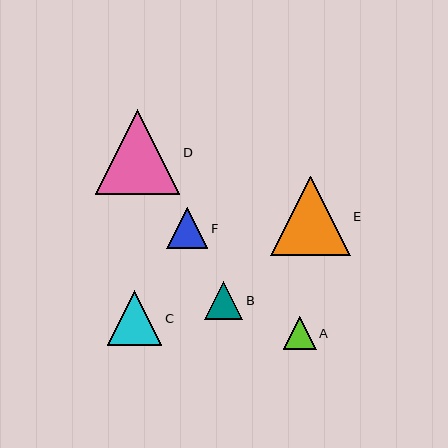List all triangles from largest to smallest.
From largest to smallest: D, E, C, F, B, A.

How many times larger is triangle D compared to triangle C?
Triangle D is approximately 1.6 times the size of triangle C.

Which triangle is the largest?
Triangle D is the largest with a size of approximately 85 pixels.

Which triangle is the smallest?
Triangle A is the smallest with a size of approximately 33 pixels.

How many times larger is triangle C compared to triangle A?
Triangle C is approximately 1.7 times the size of triangle A.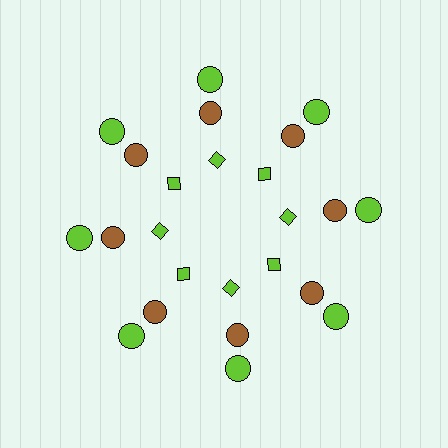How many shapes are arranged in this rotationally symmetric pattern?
There are 24 shapes, arranged in 8 groups of 3.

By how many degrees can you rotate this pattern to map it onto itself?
The pattern maps onto itself every 45 degrees of rotation.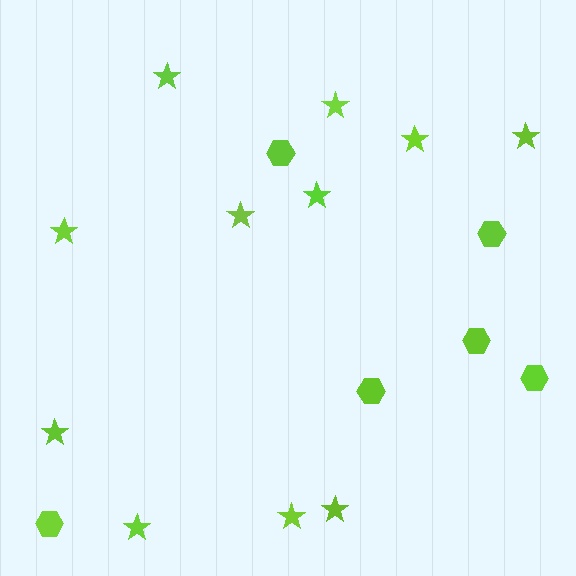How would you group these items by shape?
There are 2 groups: one group of hexagons (6) and one group of stars (11).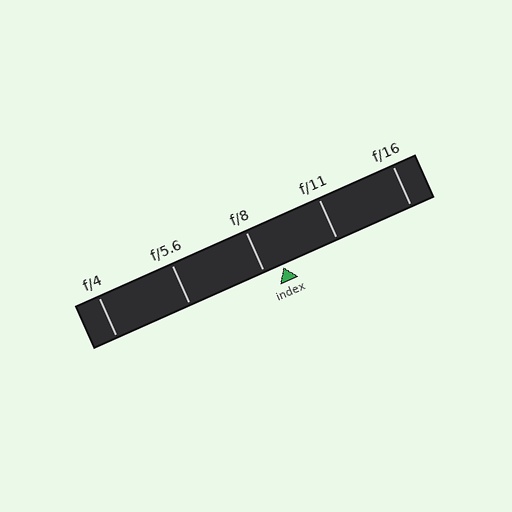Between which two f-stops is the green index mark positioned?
The index mark is between f/8 and f/11.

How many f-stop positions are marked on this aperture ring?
There are 5 f-stop positions marked.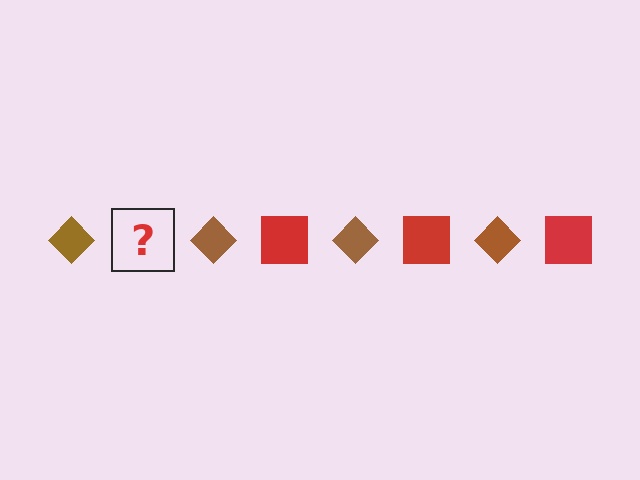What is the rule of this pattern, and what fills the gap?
The rule is that the pattern alternates between brown diamond and red square. The gap should be filled with a red square.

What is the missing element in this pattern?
The missing element is a red square.